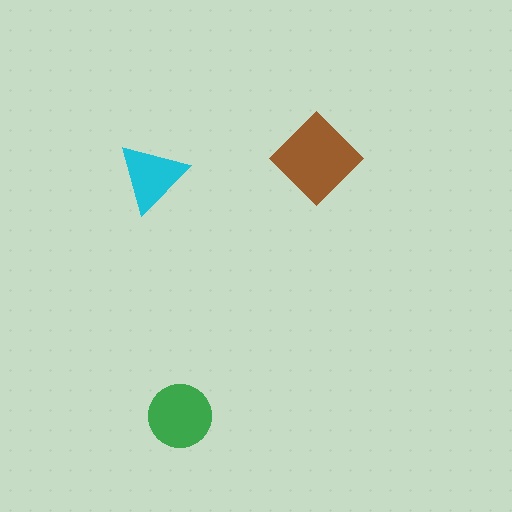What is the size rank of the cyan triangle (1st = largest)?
3rd.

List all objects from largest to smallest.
The brown diamond, the green circle, the cyan triangle.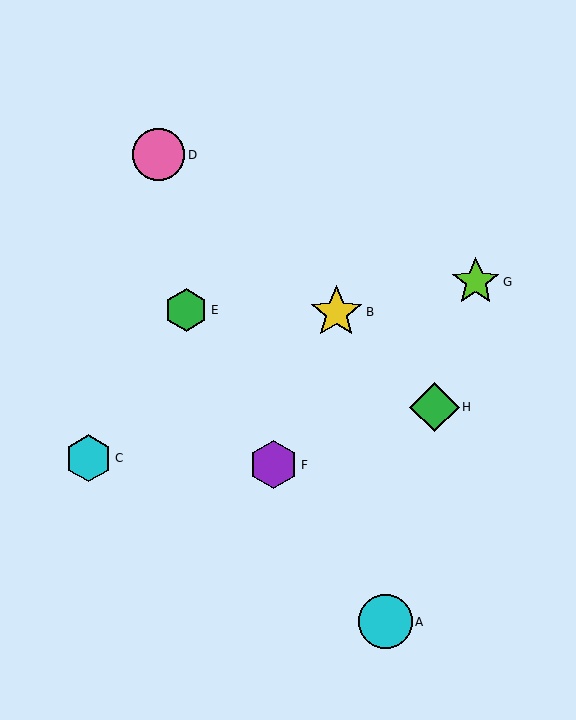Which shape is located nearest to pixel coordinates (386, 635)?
The cyan circle (labeled A) at (385, 622) is nearest to that location.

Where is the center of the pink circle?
The center of the pink circle is at (159, 155).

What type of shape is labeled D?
Shape D is a pink circle.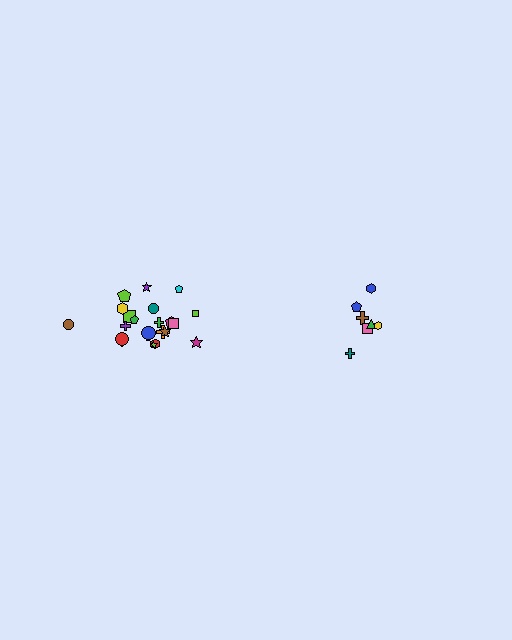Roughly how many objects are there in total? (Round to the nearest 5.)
Roughly 30 objects in total.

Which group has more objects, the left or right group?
The left group.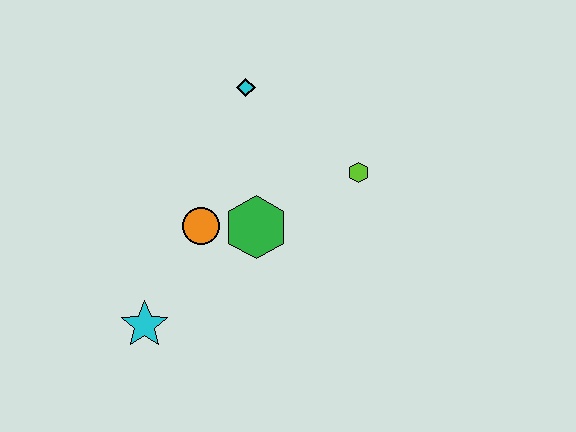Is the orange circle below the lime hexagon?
Yes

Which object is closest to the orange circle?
The green hexagon is closest to the orange circle.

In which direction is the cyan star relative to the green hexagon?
The cyan star is to the left of the green hexagon.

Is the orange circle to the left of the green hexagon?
Yes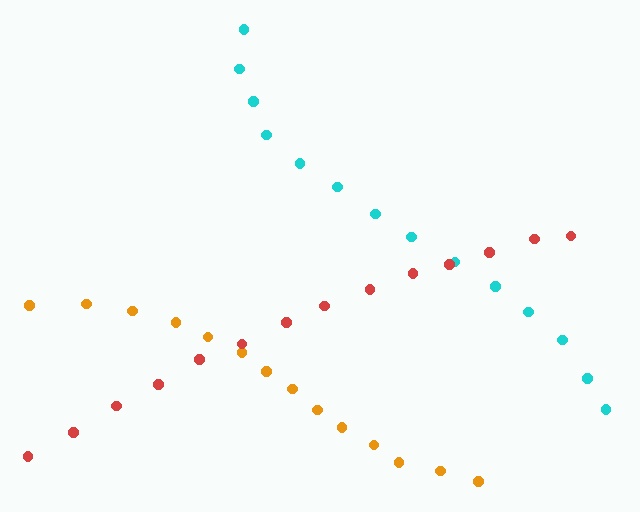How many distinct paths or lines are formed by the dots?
There are 3 distinct paths.